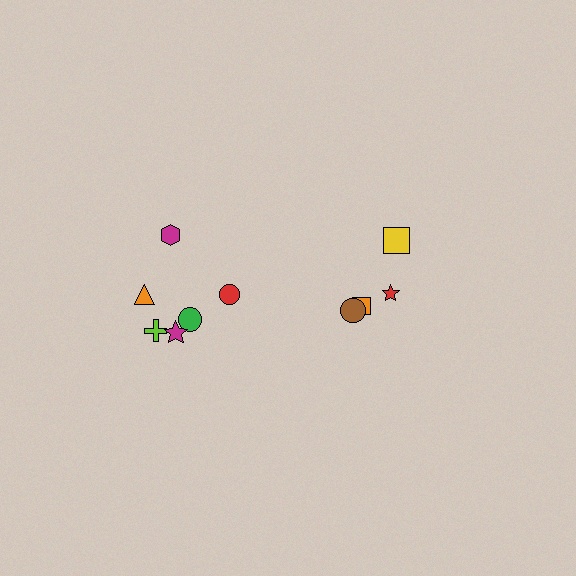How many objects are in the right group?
There are 4 objects.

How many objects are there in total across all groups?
There are 10 objects.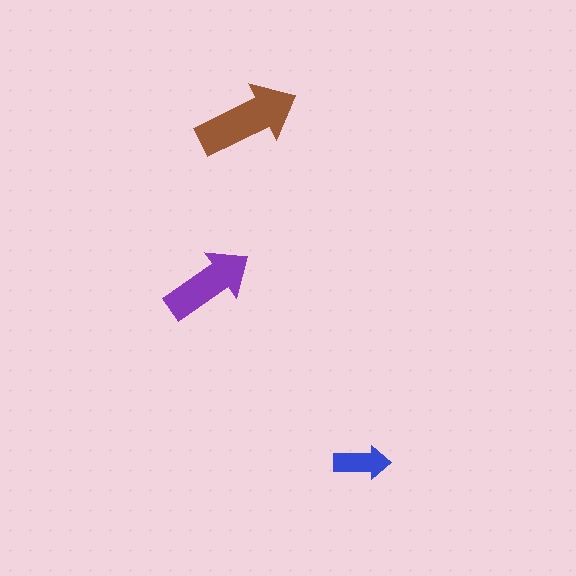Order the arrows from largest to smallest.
the brown one, the purple one, the blue one.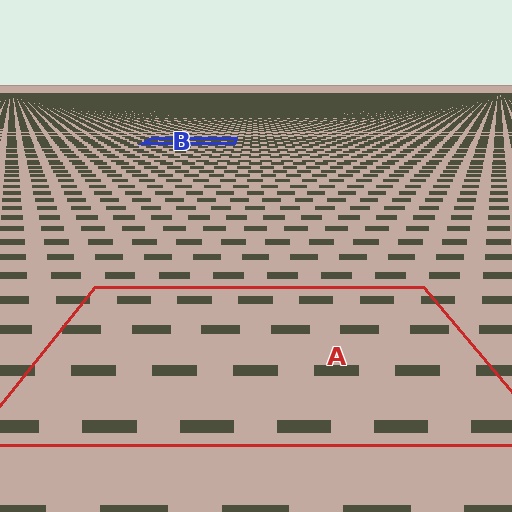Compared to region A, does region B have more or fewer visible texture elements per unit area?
Region B has more texture elements per unit area — they are packed more densely because it is farther away.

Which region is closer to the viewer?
Region A is closer. The texture elements there are larger and more spread out.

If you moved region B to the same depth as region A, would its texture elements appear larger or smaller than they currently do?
They would appear larger. At a closer depth, the same texture elements are projected at a bigger on-screen size.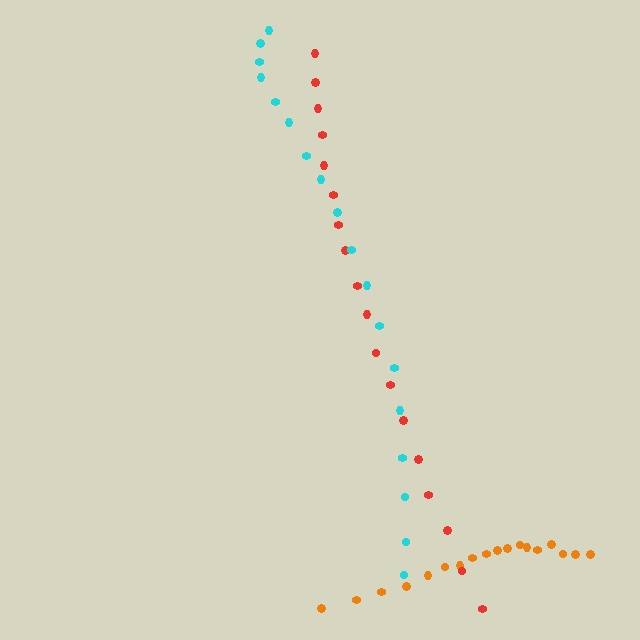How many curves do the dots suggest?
There are 3 distinct paths.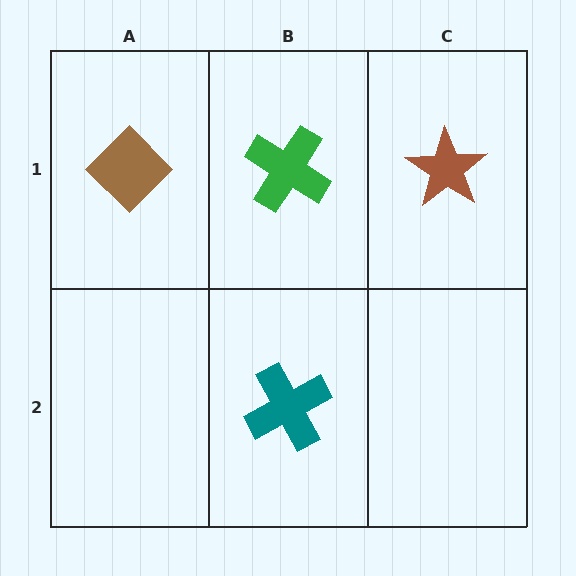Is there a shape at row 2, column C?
No, that cell is empty.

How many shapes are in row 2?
1 shape.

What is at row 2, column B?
A teal cross.